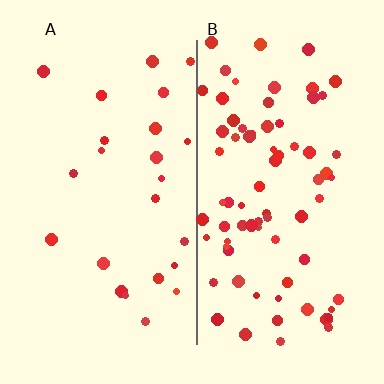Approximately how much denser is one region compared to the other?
Approximately 3.2× — region B over region A.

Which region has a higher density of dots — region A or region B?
B (the right).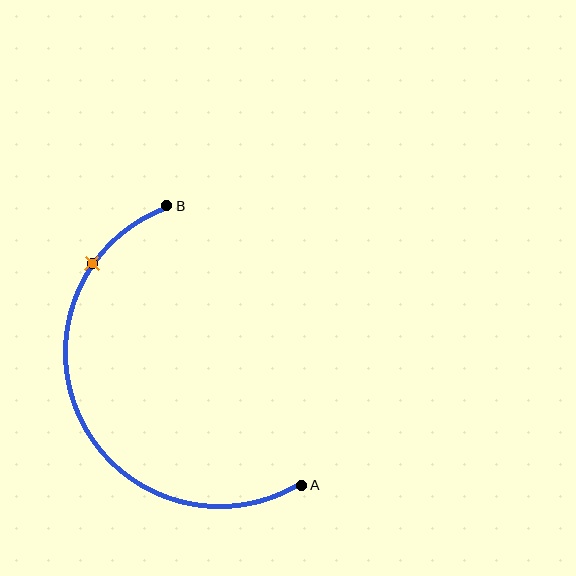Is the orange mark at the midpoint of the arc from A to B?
No. The orange mark lies on the arc but is closer to endpoint B. The arc midpoint would be at the point on the curve equidistant along the arc from both A and B.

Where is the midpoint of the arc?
The arc midpoint is the point on the curve farthest from the straight line joining A and B. It sits to the left of that line.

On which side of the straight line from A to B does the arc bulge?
The arc bulges to the left of the straight line connecting A and B.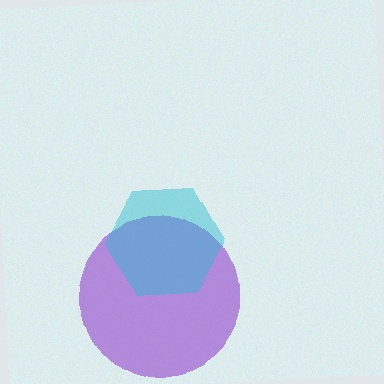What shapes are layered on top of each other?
The layered shapes are: a purple circle, a cyan hexagon.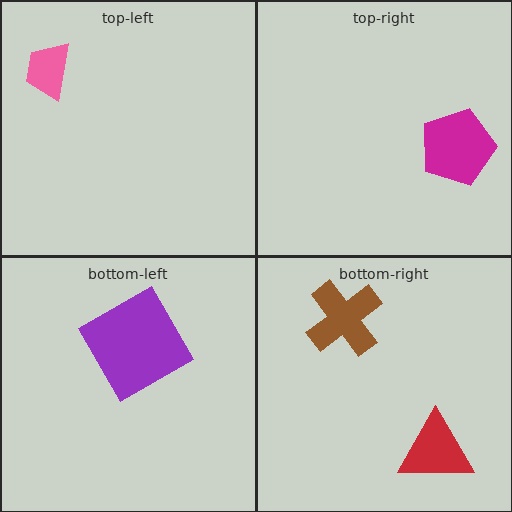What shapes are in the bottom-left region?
The purple square.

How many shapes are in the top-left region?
1.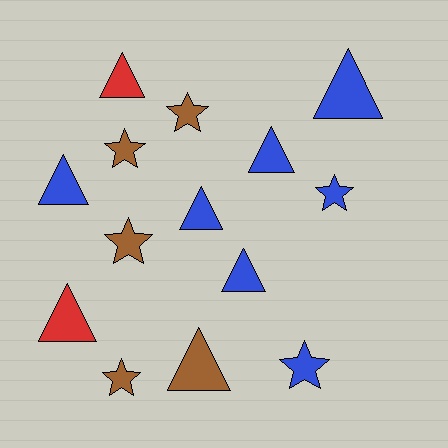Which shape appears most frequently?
Triangle, with 8 objects.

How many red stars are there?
There are no red stars.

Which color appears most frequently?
Blue, with 7 objects.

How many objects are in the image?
There are 14 objects.